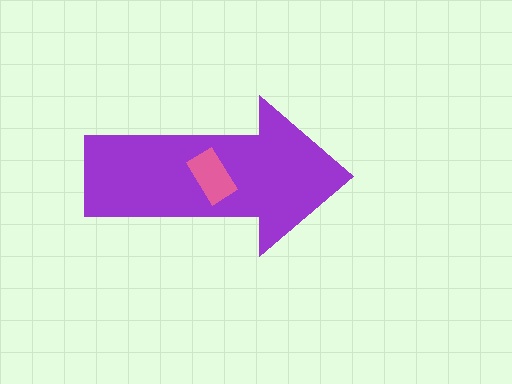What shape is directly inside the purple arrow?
The pink rectangle.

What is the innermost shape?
The pink rectangle.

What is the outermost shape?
The purple arrow.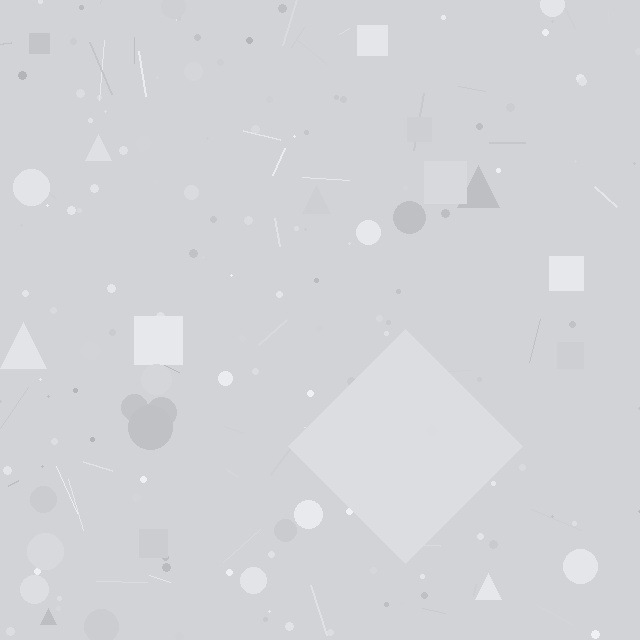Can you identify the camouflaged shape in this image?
The camouflaged shape is a diamond.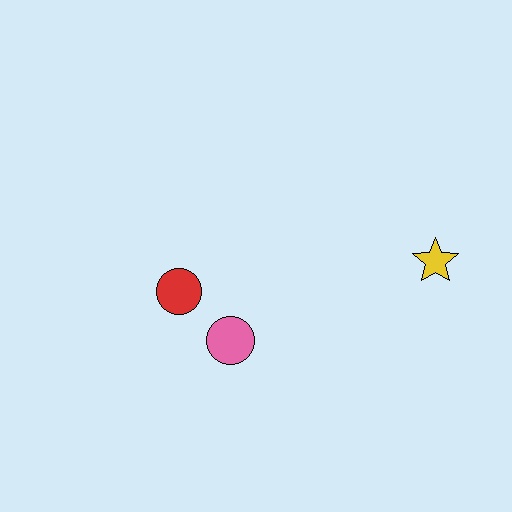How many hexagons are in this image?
There are no hexagons.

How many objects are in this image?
There are 3 objects.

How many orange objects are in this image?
There are no orange objects.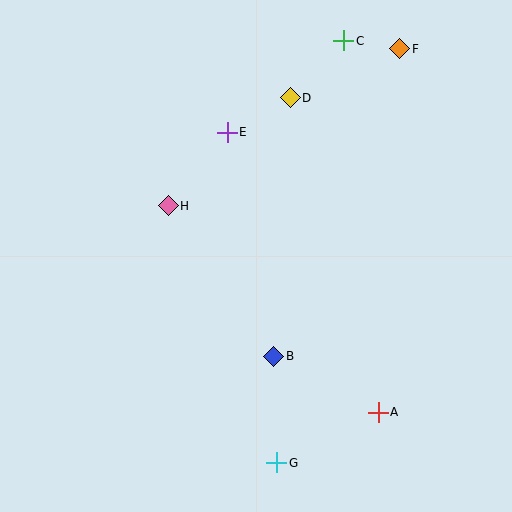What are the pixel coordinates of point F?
Point F is at (400, 49).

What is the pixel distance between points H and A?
The distance between H and A is 294 pixels.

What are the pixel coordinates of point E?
Point E is at (227, 132).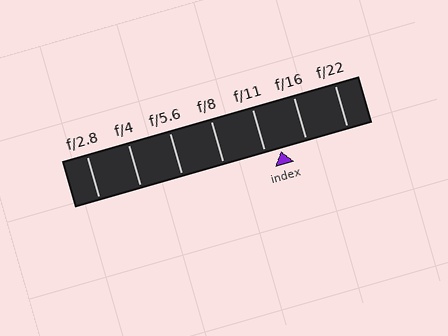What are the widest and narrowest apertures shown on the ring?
The widest aperture shown is f/2.8 and the narrowest is f/22.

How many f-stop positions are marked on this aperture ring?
There are 7 f-stop positions marked.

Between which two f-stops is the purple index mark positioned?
The index mark is between f/11 and f/16.